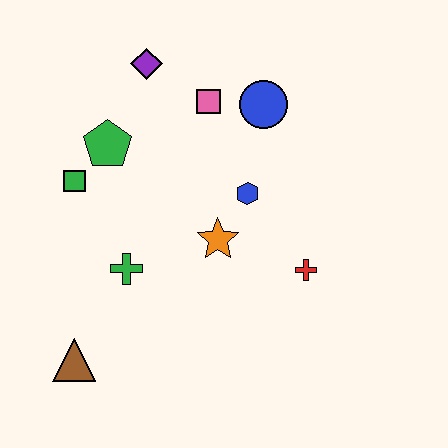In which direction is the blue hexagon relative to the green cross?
The blue hexagon is to the right of the green cross.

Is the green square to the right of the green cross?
No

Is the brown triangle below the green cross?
Yes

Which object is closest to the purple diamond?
The pink square is closest to the purple diamond.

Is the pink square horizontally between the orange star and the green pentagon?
Yes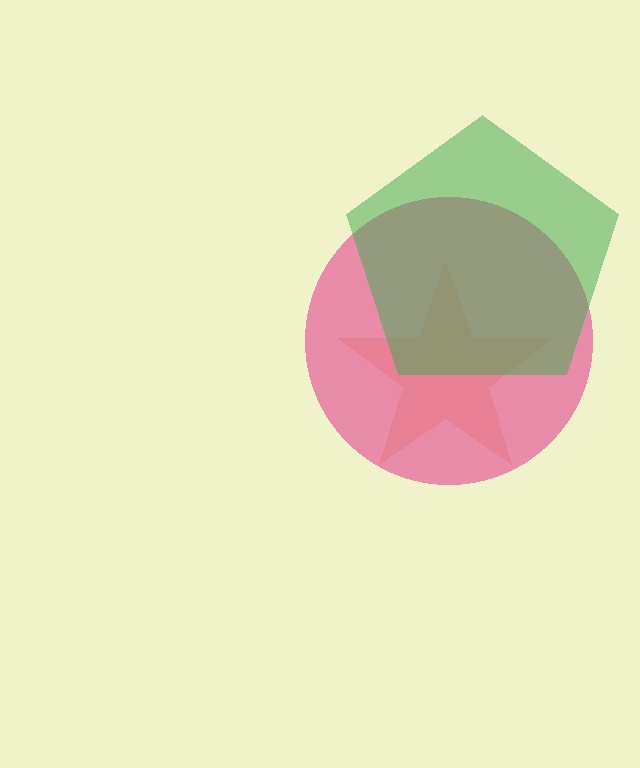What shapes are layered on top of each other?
The layered shapes are: an orange star, a pink circle, a green pentagon.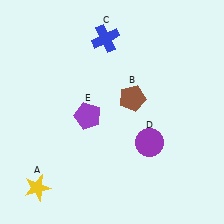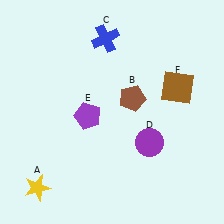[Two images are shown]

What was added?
A brown square (F) was added in Image 2.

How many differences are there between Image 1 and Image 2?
There is 1 difference between the two images.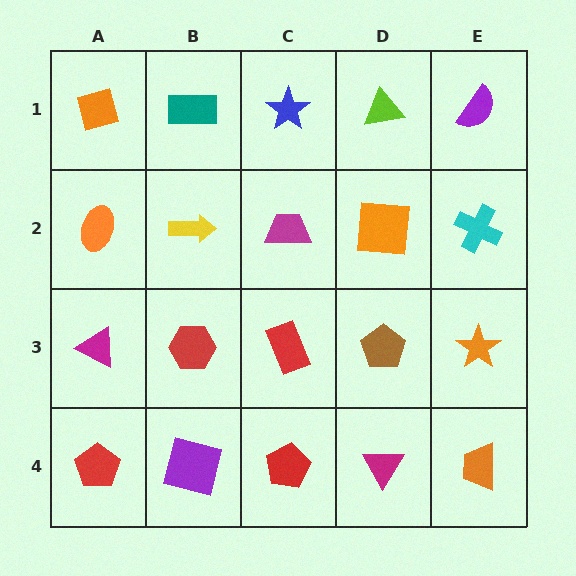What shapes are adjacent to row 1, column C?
A magenta trapezoid (row 2, column C), a teal rectangle (row 1, column B), a lime triangle (row 1, column D).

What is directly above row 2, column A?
An orange square.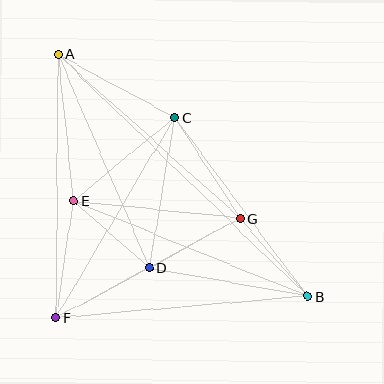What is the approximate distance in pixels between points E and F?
The distance between E and F is approximately 118 pixels.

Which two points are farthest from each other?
Points A and B are farthest from each other.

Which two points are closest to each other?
Points D and E are closest to each other.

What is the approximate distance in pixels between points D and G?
The distance between D and G is approximately 103 pixels.